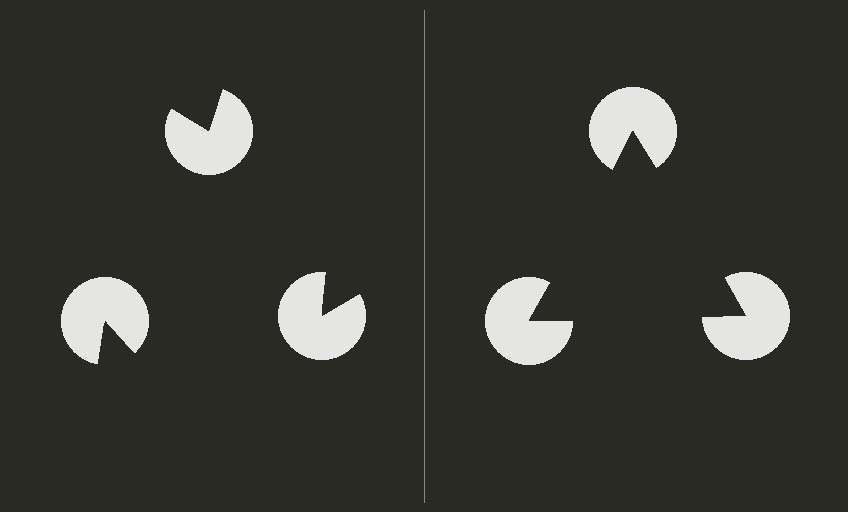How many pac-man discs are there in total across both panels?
6 — 3 on each side.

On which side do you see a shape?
An illusory triangle appears on the right side. On the left side the wedge cuts are rotated, so no coherent shape forms.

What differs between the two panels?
The pac-man discs are positioned identically on both sides; only the wedge orientations differ. On the right they align to a triangle; on the left they are misaligned.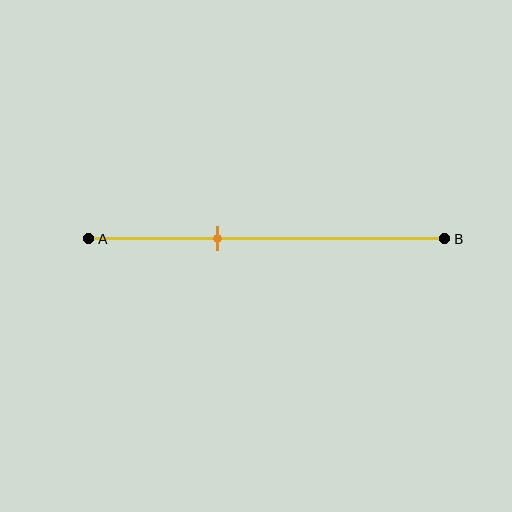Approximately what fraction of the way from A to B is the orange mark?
The orange mark is approximately 35% of the way from A to B.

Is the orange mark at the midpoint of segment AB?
No, the mark is at about 35% from A, not at the 50% midpoint.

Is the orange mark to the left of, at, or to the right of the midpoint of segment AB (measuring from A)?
The orange mark is to the left of the midpoint of segment AB.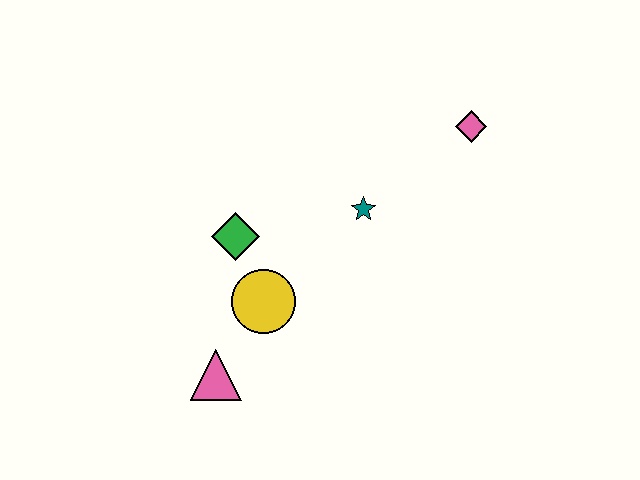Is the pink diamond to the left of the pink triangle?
No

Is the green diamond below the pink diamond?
Yes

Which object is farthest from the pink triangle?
The pink diamond is farthest from the pink triangle.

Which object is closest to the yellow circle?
The green diamond is closest to the yellow circle.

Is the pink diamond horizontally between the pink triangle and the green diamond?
No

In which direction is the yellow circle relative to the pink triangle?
The yellow circle is above the pink triangle.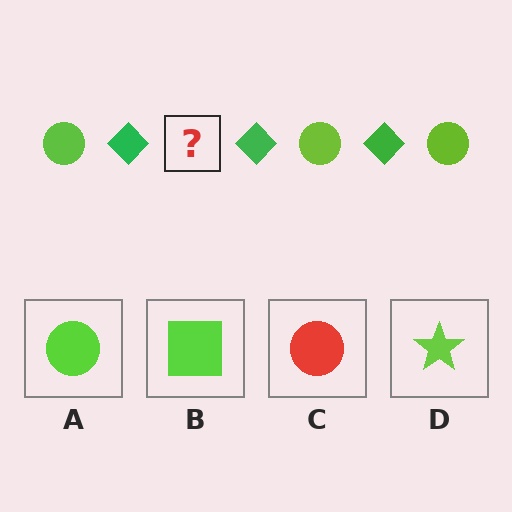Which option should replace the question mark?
Option A.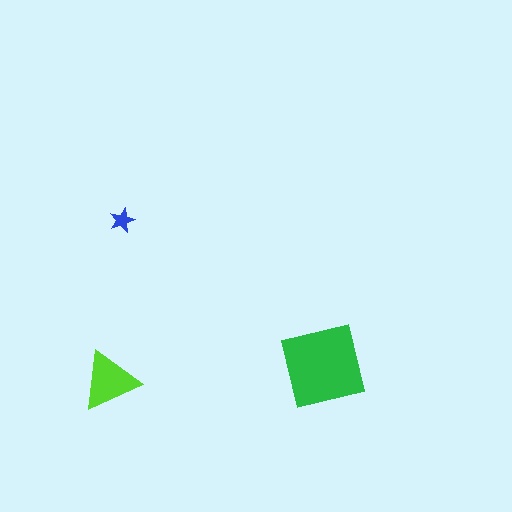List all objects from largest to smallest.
The green square, the lime triangle, the blue star.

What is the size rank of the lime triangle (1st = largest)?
2nd.